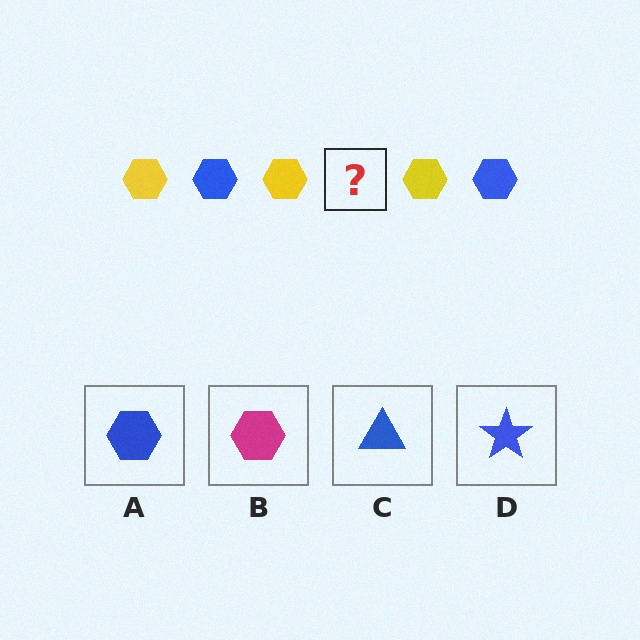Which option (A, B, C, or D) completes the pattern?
A.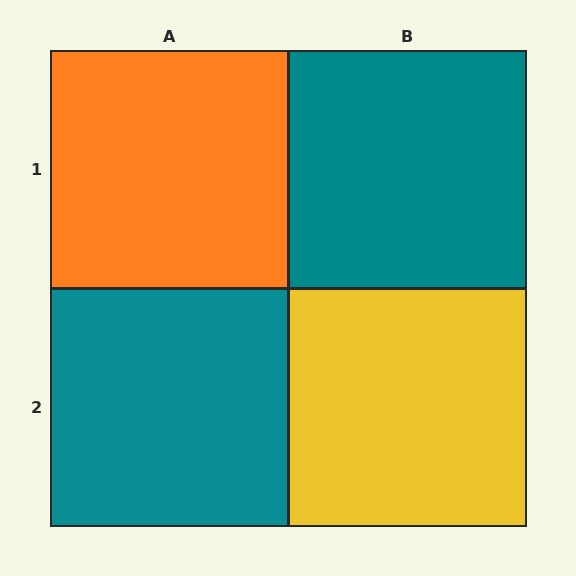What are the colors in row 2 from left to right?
Teal, yellow.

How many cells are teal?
2 cells are teal.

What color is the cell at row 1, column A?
Orange.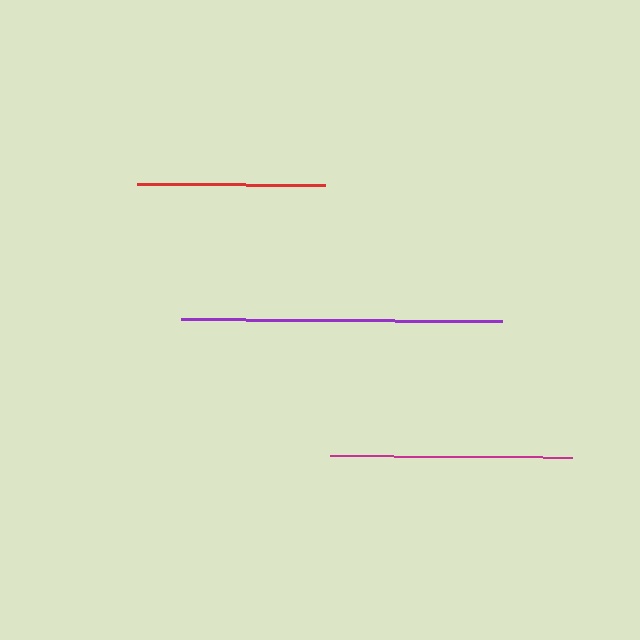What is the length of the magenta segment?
The magenta segment is approximately 241 pixels long.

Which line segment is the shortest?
The red line is the shortest at approximately 187 pixels.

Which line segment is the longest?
The purple line is the longest at approximately 321 pixels.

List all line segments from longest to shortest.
From longest to shortest: purple, magenta, red.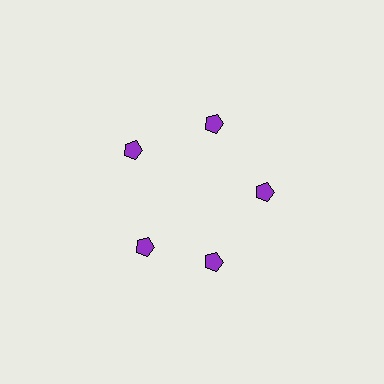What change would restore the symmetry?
The symmetry would be restored by rotating it back into even spacing with its neighbors so that all 5 pentagons sit at equal angles and equal distance from the center.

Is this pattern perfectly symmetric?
No. The 5 purple pentagons are arranged in a ring, but one element near the 8 o'clock position is rotated out of alignment along the ring, breaking the 5-fold rotational symmetry.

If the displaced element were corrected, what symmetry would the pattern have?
It would have 5-fold rotational symmetry — the pattern would map onto itself every 72 degrees.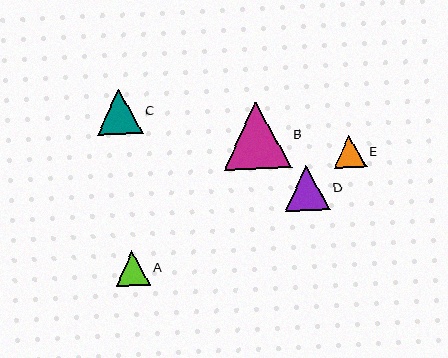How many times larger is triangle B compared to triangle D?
Triangle B is approximately 1.5 times the size of triangle D.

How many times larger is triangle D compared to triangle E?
Triangle D is approximately 1.4 times the size of triangle E.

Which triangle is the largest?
Triangle B is the largest with a size of approximately 68 pixels.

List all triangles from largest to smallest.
From largest to smallest: B, D, C, A, E.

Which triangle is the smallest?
Triangle E is the smallest with a size of approximately 32 pixels.